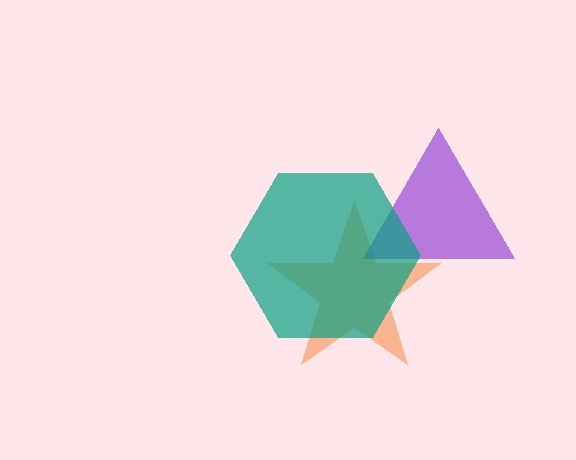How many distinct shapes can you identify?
There are 3 distinct shapes: an orange star, a purple triangle, a teal hexagon.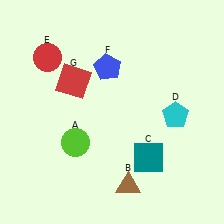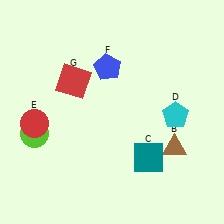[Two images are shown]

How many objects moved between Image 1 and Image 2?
3 objects moved between the two images.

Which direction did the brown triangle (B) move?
The brown triangle (B) moved right.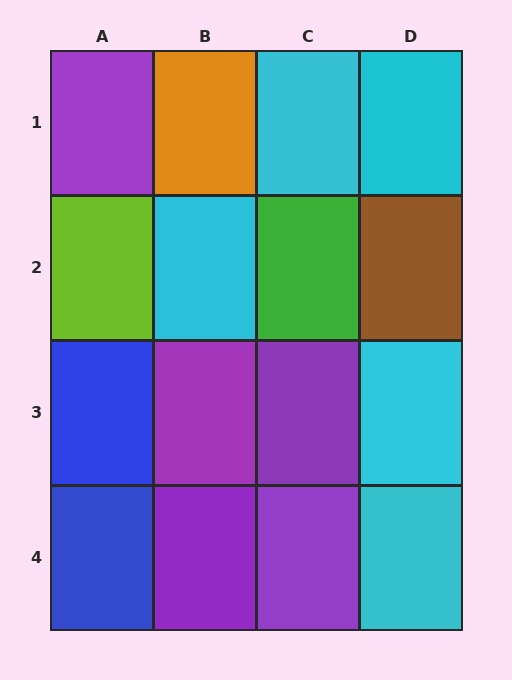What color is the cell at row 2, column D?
Brown.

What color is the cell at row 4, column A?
Blue.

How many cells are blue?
2 cells are blue.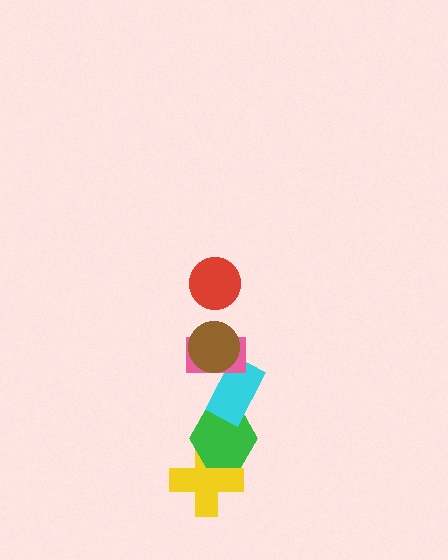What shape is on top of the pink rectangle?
The brown circle is on top of the pink rectangle.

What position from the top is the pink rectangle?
The pink rectangle is 3rd from the top.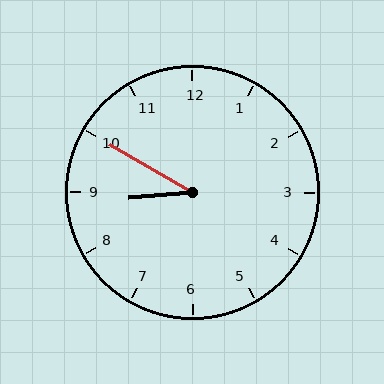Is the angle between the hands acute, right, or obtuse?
It is acute.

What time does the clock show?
8:50.